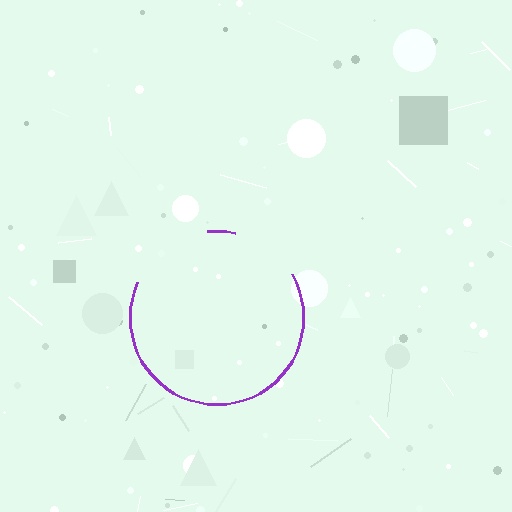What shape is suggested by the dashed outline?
The dashed outline suggests a circle.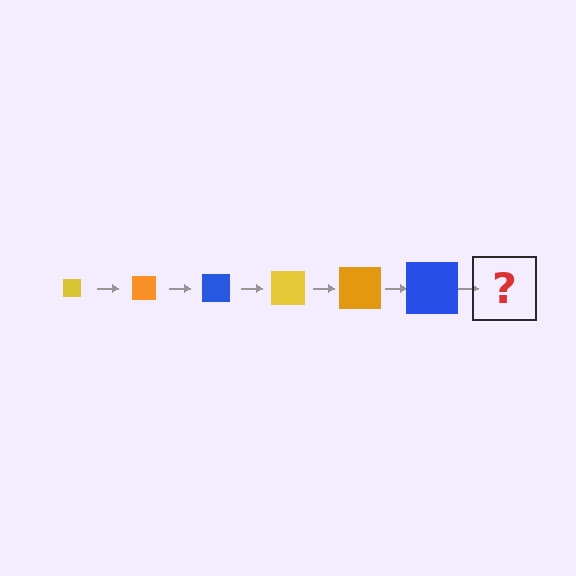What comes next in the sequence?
The next element should be a yellow square, larger than the previous one.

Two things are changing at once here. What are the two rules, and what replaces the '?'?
The two rules are that the square grows larger each step and the color cycles through yellow, orange, and blue. The '?' should be a yellow square, larger than the previous one.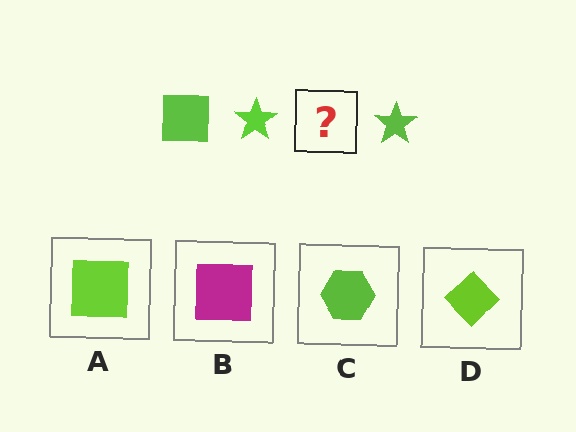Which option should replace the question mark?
Option A.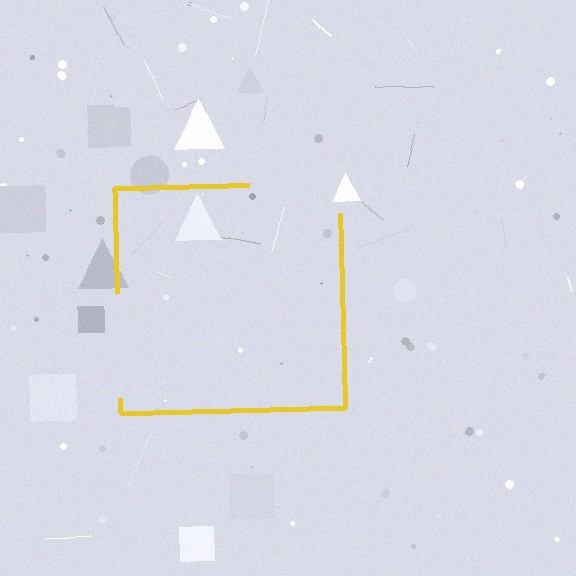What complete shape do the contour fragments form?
The contour fragments form a square.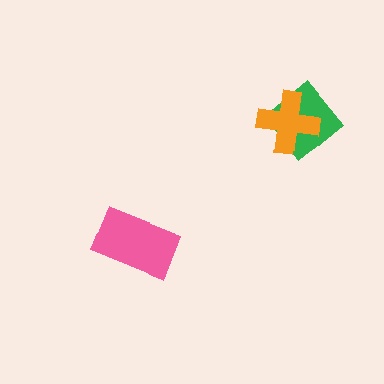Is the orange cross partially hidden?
No, no other shape covers it.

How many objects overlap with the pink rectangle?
0 objects overlap with the pink rectangle.